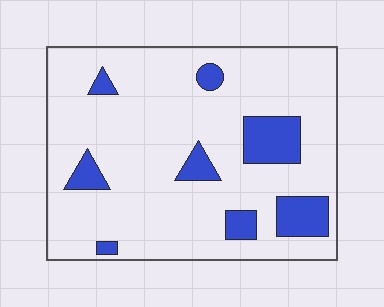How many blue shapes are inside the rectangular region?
8.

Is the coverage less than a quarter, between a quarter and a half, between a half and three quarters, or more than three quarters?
Less than a quarter.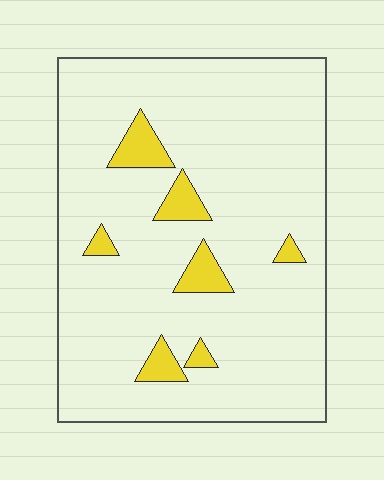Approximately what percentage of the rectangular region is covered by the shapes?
Approximately 10%.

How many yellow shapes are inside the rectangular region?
7.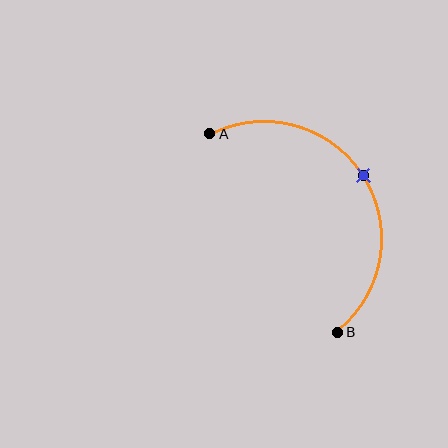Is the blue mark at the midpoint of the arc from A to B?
Yes. The blue mark lies on the arc at equal arc-length from both A and B — it is the arc midpoint.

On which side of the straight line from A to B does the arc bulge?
The arc bulges to the right of the straight line connecting A and B.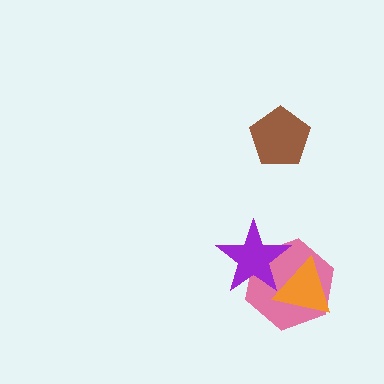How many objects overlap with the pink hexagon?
2 objects overlap with the pink hexagon.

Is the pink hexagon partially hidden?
Yes, it is partially covered by another shape.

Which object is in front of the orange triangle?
The purple star is in front of the orange triangle.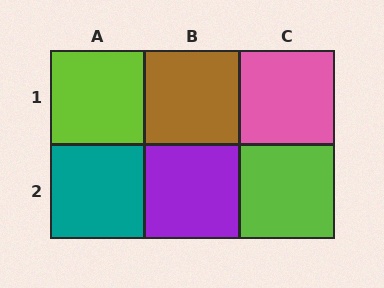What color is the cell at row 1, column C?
Pink.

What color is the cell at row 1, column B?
Brown.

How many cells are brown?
1 cell is brown.